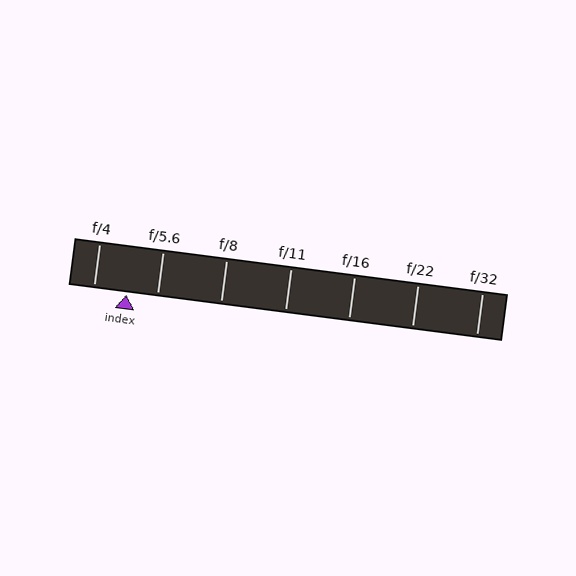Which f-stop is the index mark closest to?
The index mark is closest to f/5.6.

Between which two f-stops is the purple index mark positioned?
The index mark is between f/4 and f/5.6.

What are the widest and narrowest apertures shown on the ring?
The widest aperture shown is f/4 and the narrowest is f/32.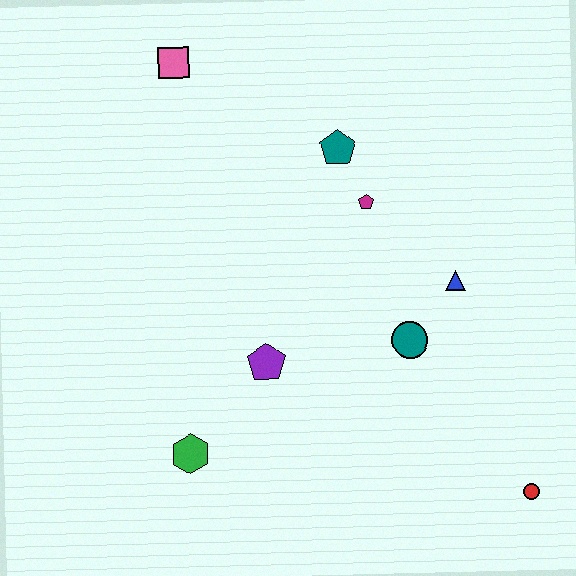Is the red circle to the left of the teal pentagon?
No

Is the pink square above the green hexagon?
Yes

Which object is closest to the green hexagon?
The purple pentagon is closest to the green hexagon.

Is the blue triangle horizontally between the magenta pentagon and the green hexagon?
No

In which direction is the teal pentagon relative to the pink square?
The teal pentagon is to the right of the pink square.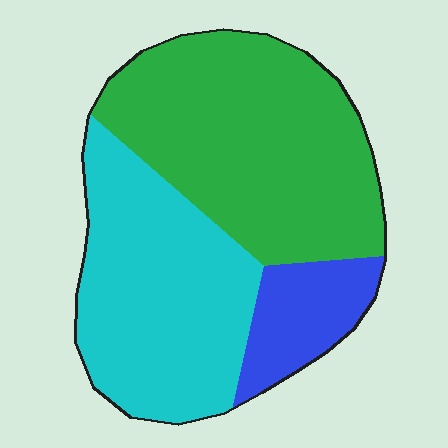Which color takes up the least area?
Blue, at roughly 15%.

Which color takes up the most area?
Green, at roughly 50%.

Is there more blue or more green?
Green.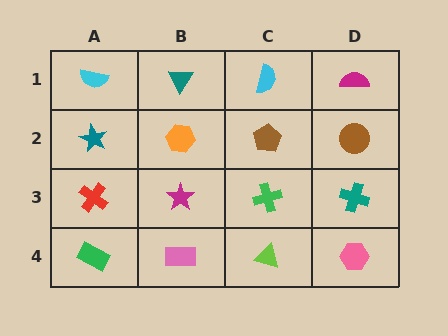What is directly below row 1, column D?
A brown circle.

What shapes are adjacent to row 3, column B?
An orange hexagon (row 2, column B), a pink rectangle (row 4, column B), a red cross (row 3, column A), a green cross (row 3, column C).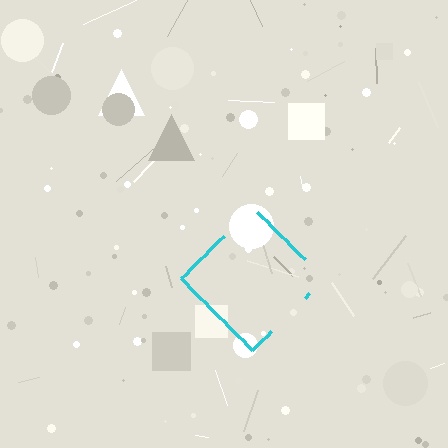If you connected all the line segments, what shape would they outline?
They would outline a diamond.